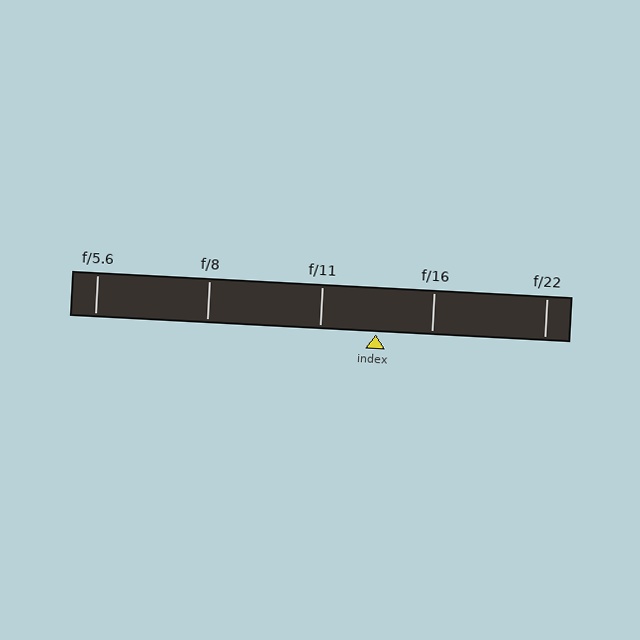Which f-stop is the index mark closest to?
The index mark is closest to f/16.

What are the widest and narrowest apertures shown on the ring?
The widest aperture shown is f/5.6 and the narrowest is f/22.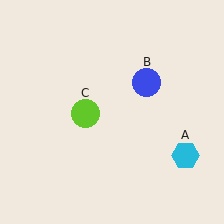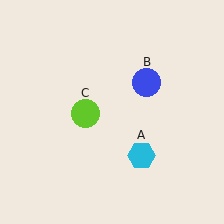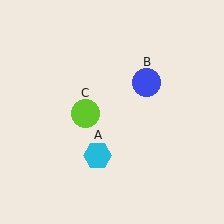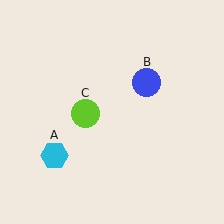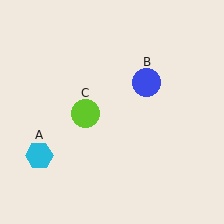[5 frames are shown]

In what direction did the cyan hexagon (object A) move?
The cyan hexagon (object A) moved left.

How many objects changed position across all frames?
1 object changed position: cyan hexagon (object A).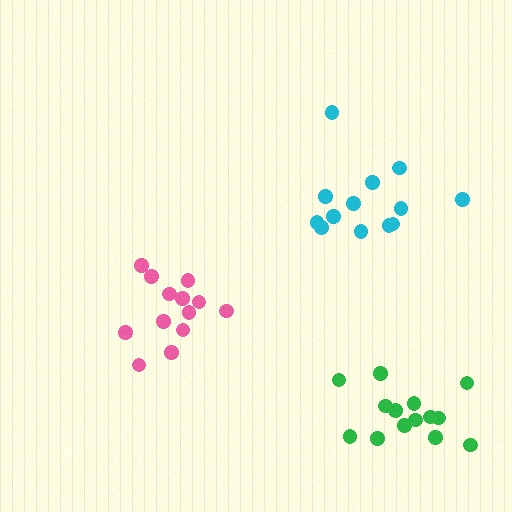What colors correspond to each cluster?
The clusters are colored: pink, cyan, green.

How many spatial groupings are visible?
There are 3 spatial groupings.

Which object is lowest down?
The green cluster is bottommost.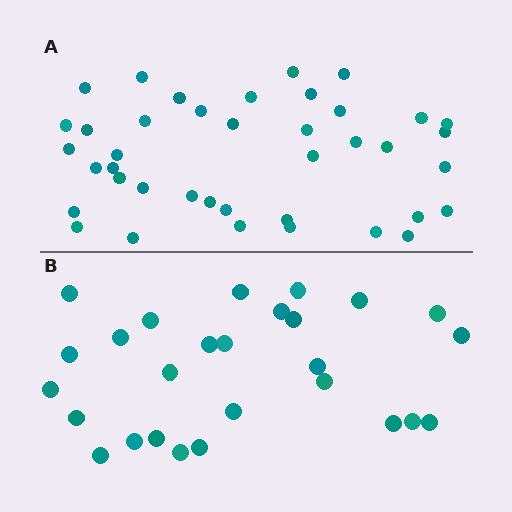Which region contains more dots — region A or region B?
Region A (the top region) has more dots.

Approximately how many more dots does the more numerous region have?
Region A has approximately 15 more dots than region B.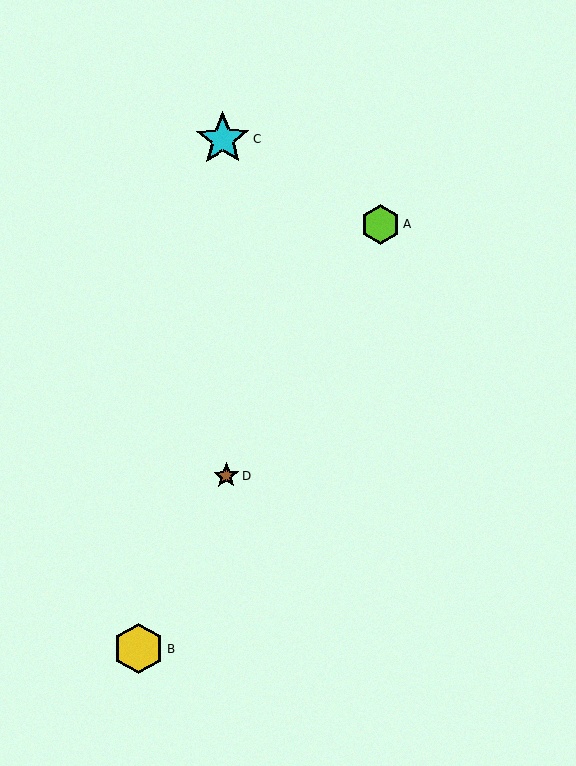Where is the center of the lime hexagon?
The center of the lime hexagon is at (380, 225).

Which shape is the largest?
The cyan star (labeled C) is the largest.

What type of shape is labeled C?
Shape C is a cyan star.